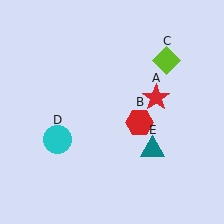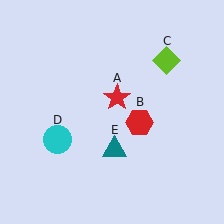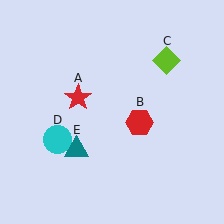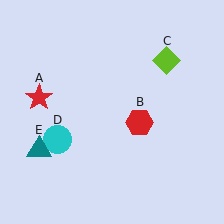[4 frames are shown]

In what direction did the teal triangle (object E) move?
The teal triangle (object E) moved left.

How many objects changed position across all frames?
2 objects changed position: red star (object A), teal triangle (object E).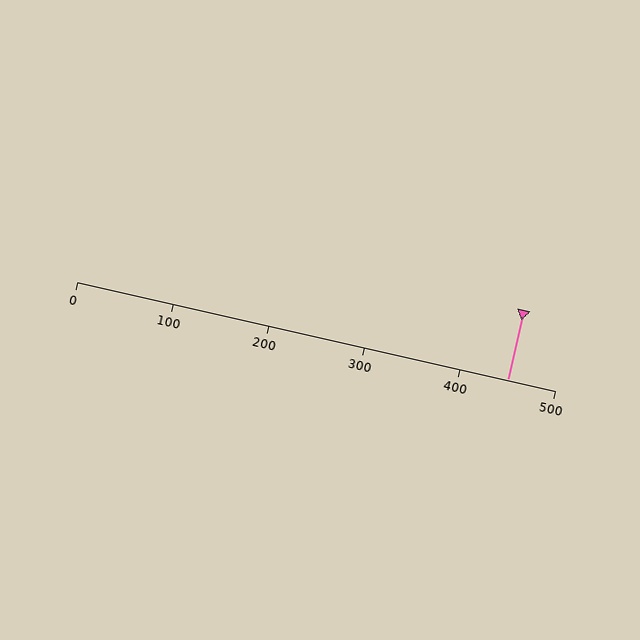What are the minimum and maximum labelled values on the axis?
The axis runs from 0 to 500.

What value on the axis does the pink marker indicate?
The marker indicates approximately 450.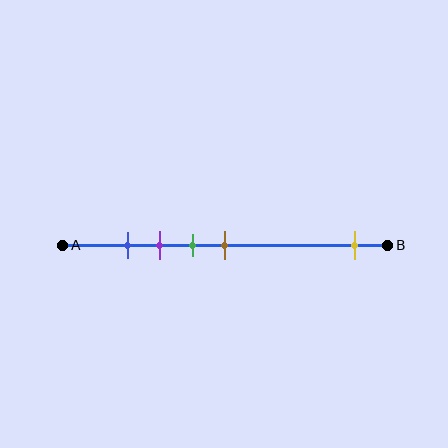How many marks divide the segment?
There are 5 marks dividing the segment.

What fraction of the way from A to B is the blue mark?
The blue mark is approximately 20% (0.2) of the way from A to B.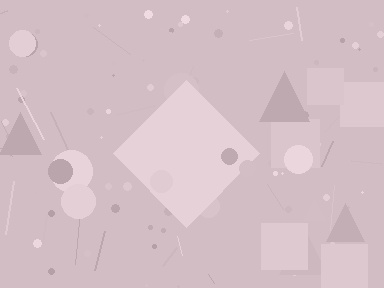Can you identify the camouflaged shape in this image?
The camouflaged shape is a diamond.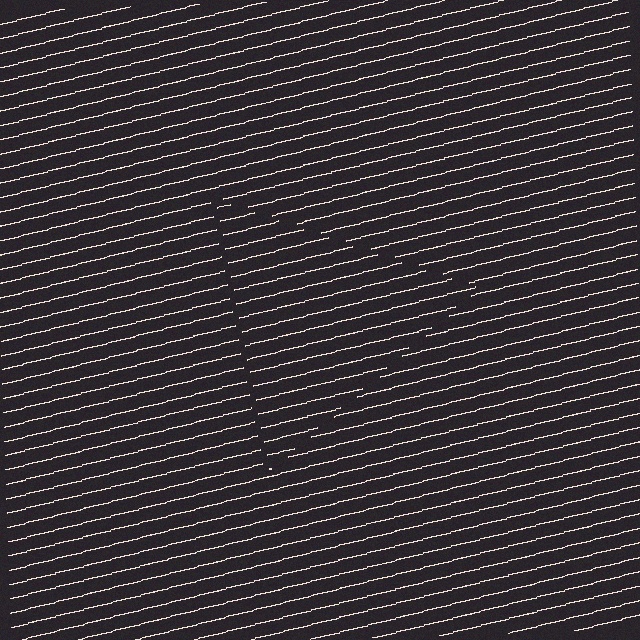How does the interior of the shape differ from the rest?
The interior of the shape contains the same grating, shifted by half a period — the contour is defined by the phase discontinuity where line-ends from the inner and outer gratings abut.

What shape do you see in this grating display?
An illusory triangle. The interior of the shape contains the same grating, shifted by half a period — the contour is defined by the phase discontinuity where line-ends from the inner and outer gratings abut.